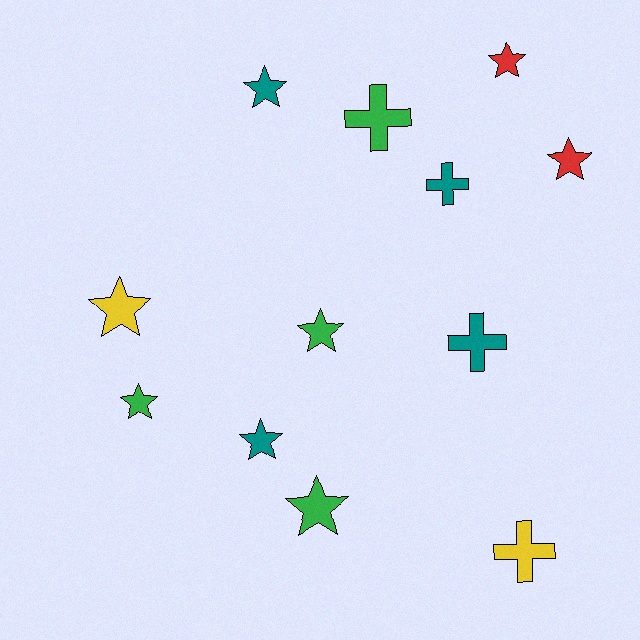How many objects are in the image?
There are 12 objects.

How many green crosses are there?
There is 1 green cross.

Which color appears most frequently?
Green, with 4 objects.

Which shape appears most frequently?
Star, with 8 objects.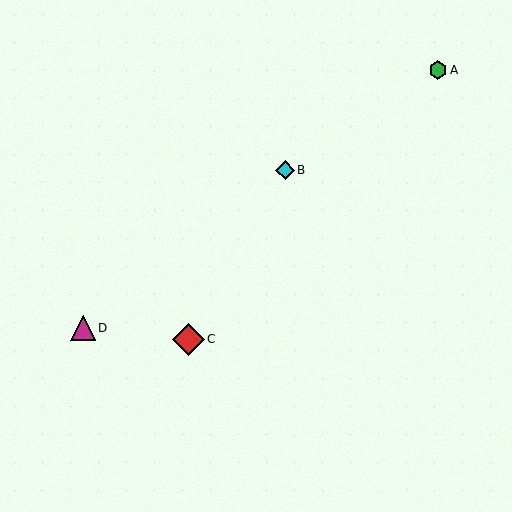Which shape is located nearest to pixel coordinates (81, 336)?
The magenta triangle (labeled D) at (83, 328) is nearest to that location.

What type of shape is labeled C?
Shape C is a red diamond.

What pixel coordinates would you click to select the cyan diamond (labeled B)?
Click at (285, 170) to select the cyan diamond B.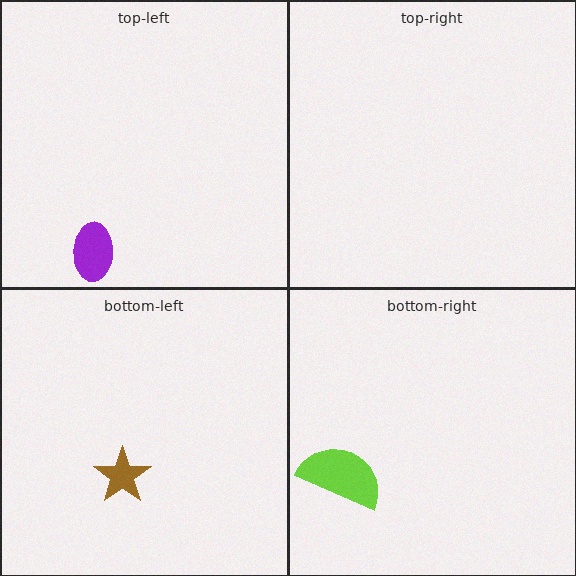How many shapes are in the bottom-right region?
1.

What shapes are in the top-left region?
The purple ellipse.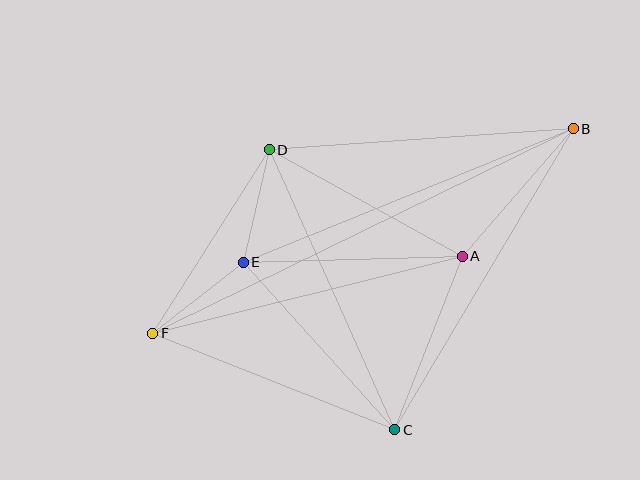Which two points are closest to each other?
Points E and F are closest to each other.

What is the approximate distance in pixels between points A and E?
The distance between A and E is approximately 219 pixels.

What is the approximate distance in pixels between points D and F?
The distance between D and F is approximately 217 pixels.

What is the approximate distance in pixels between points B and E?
The distance between B and E is approximately 356 pixels.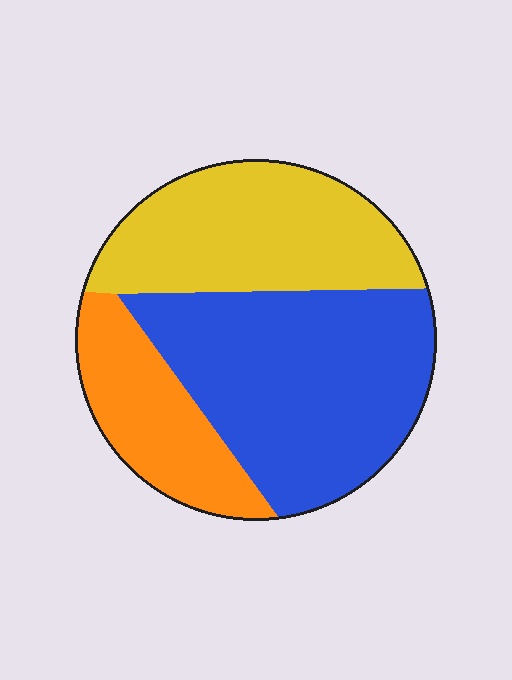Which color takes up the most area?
Blue, at roughly 45%.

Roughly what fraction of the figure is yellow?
Yellow takes up about one third (1/3) of the figure.